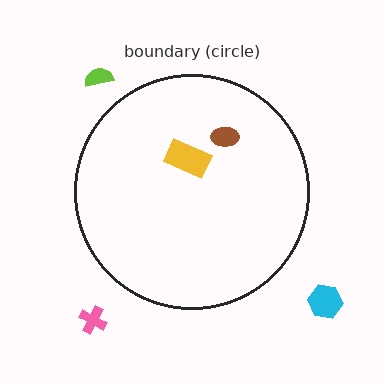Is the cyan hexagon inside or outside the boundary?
Outside.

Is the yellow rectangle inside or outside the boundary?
Inside.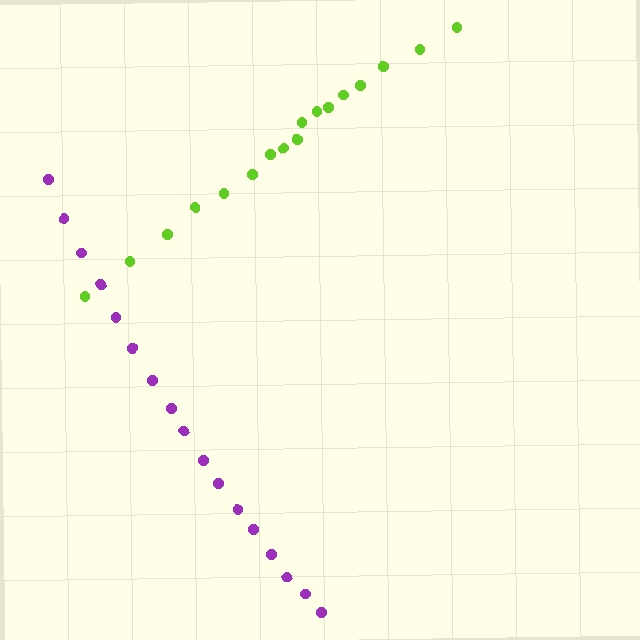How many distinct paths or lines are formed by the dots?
There are 2 distinct paths.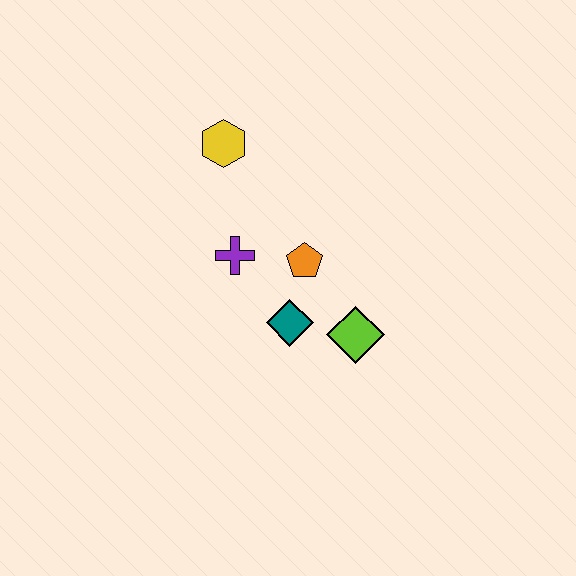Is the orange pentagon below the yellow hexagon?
Yes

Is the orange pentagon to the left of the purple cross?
No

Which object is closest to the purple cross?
The orange pentagon is closest to the purple cross.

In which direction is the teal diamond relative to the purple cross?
The teal diamond is below the purple cross.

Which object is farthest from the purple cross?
The lime diamond is farthest from the purple cross.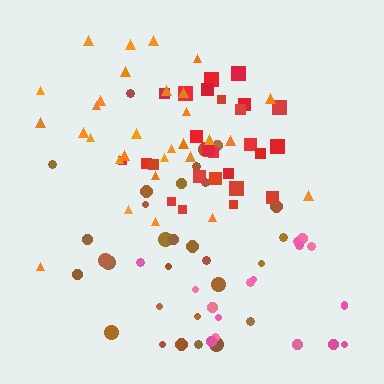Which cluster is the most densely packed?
Red.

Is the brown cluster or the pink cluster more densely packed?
Brown.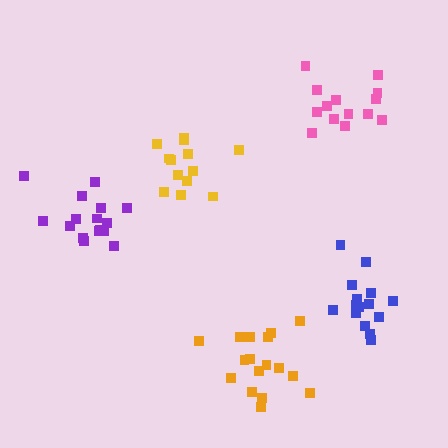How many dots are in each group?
Group 1: 15 dots, Group 2: 13 dots, Group 3: 17 dots, Group 4: 14 dots, Group 5: 16 dots (75 total).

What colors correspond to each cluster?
The clusters are colored: blue, yellow, orange, pink, purple.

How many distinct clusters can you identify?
There are 5 distinct clusters.